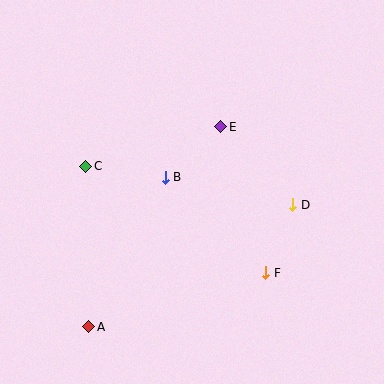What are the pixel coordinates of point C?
Point C is at (86, 166).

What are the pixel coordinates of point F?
Point F is at (266, 273).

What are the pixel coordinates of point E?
Point E is at (221, 127).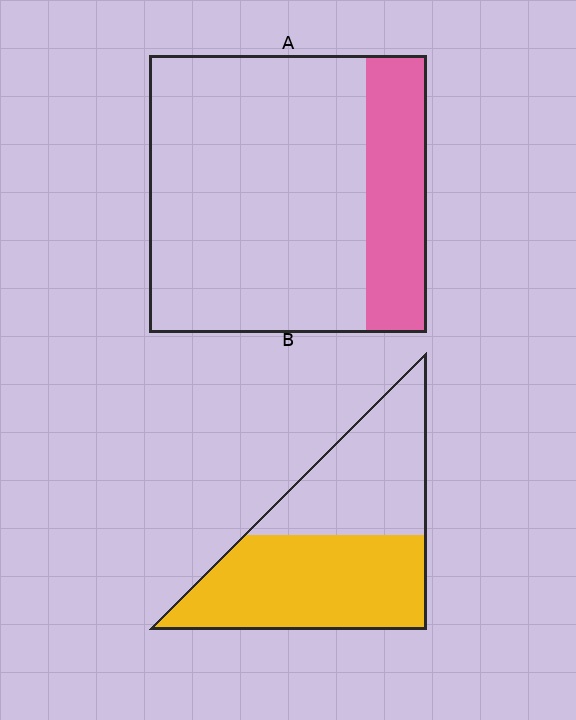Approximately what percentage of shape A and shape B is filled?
A is approximately 20% and B is approximately 55%.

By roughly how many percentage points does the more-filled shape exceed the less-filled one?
By roughly 35 percentage points (B over A).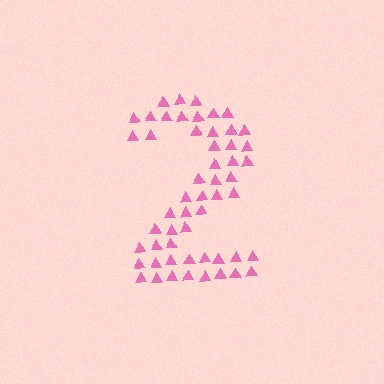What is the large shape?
The large shape is the digit 2.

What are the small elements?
The small elements are triangles.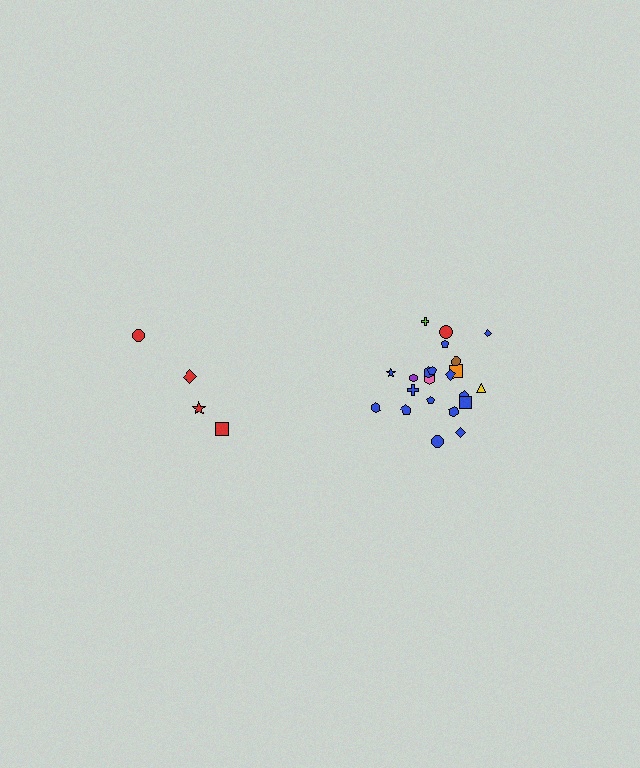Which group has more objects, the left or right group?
The right group.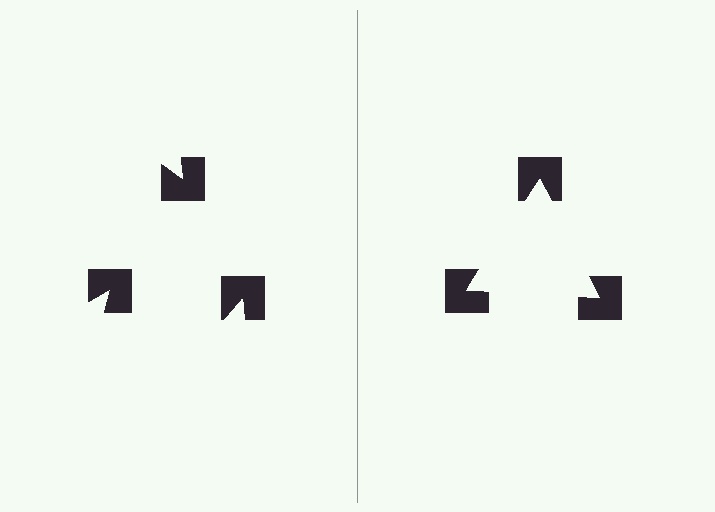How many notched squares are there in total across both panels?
6 — 3 on each side.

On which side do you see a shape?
An illusory triangle appears on the right side. On the left side the wedge cuts are rotated, so no coherent shape forms.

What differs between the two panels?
The notched squares are positioned identically on both sides; only the wedge orientations differ. On the right they align to a triangle; on the left they are misaligned.